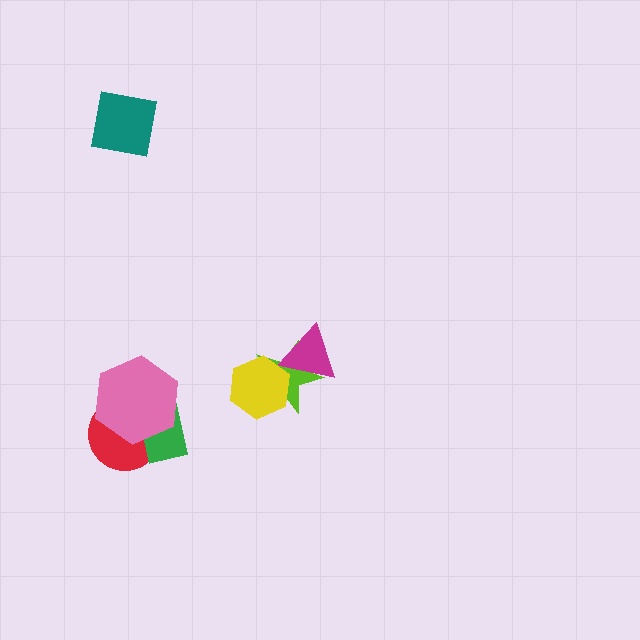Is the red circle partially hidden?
Yes, it is partially covered by another shape.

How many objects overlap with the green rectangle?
2 objects overlap with the green rectangle.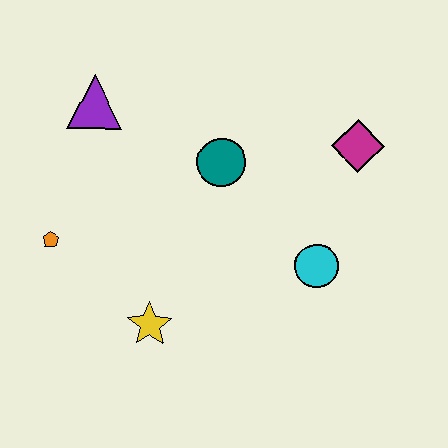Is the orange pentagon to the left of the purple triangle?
Yes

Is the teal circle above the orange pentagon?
Yes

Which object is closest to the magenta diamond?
The cyan circle is closest to the magenta diamond.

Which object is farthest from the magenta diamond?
The orange pentagon is farthest from the magenta diamond.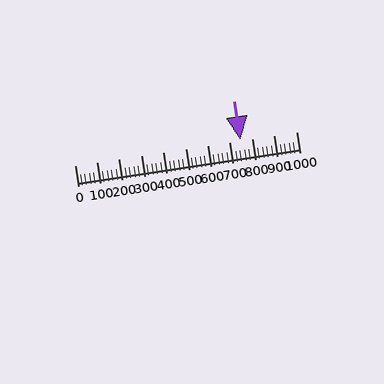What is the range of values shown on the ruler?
The ruler shows values from 0 to 1000.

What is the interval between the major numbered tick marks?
The major tick marks are spaced 100 units apart.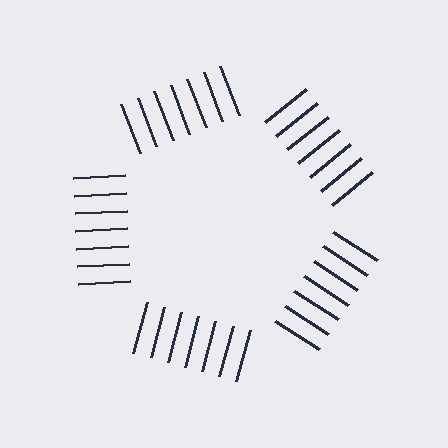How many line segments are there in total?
35 — 7 along each of the 5 edges.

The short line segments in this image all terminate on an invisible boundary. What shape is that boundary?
An illusory pentagon — the line segments terminate on its edges but no continuous stroke is drawn.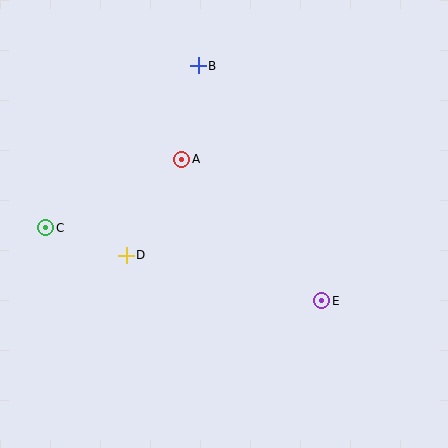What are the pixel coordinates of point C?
Point C is at (46, 228).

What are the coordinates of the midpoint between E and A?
The midpoint between E and A is at (252, 230).